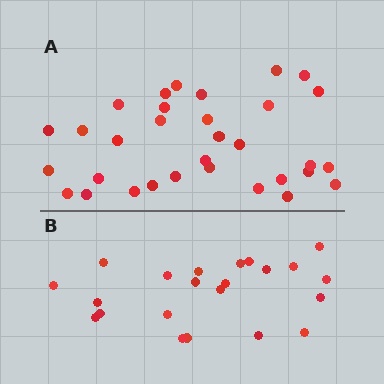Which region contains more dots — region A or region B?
Region A (the top region) has more dots.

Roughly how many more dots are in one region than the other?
Region A has roughly 10 or so more dots than region B.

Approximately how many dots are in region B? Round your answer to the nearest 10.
About 20 dots. (The exact count is 22, which rounds to 20.)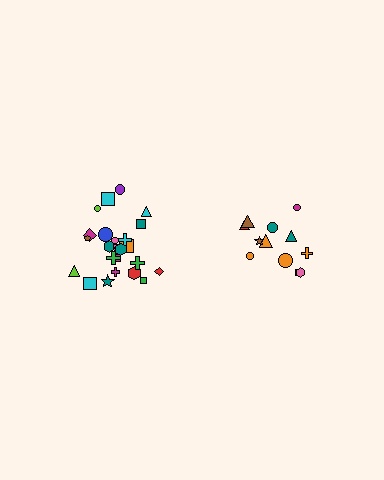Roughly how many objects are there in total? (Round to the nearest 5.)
Roughly 35 objects in total.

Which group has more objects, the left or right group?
The left group.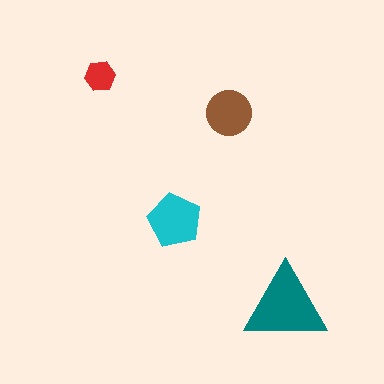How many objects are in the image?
There are 4 objects in the image.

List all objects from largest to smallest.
The teal triangle, the cyan pentagon, the brown circle, the red hexagon.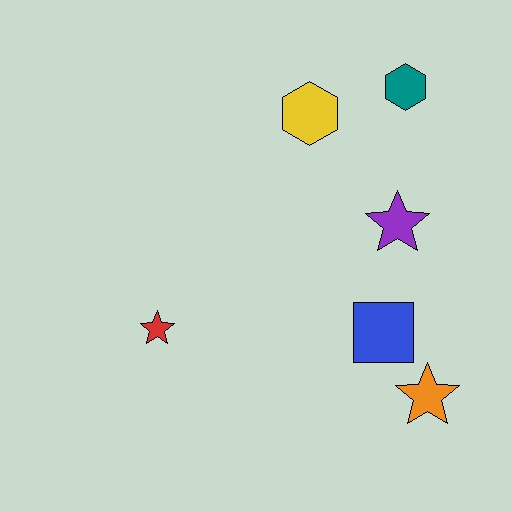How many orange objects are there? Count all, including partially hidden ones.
There is 1 orange object.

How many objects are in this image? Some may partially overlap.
There are 6 objects.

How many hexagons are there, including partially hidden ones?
There are 2 hexagons.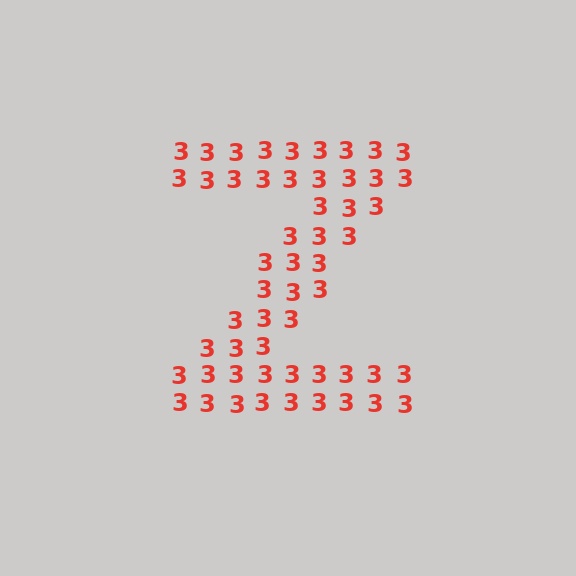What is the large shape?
The large shape is the letter Z.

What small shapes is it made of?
It is made of small digit 3's.